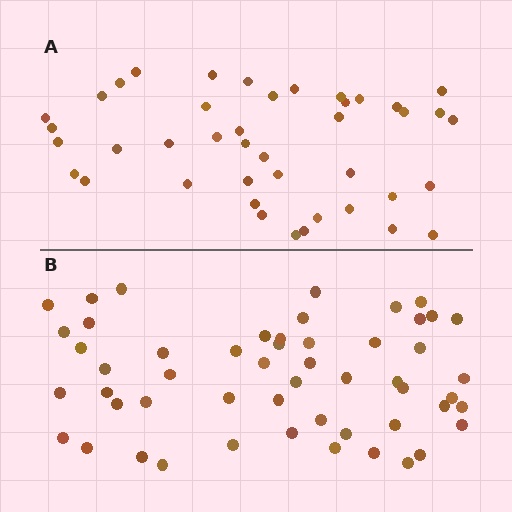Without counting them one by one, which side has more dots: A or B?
Region B (the bottom region) has more dots.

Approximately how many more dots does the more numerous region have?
Region B has roughly 12 or so more dots than region A.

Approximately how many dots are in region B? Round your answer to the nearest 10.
About 50 dots. (The exact count is 53, which rounds to 50.)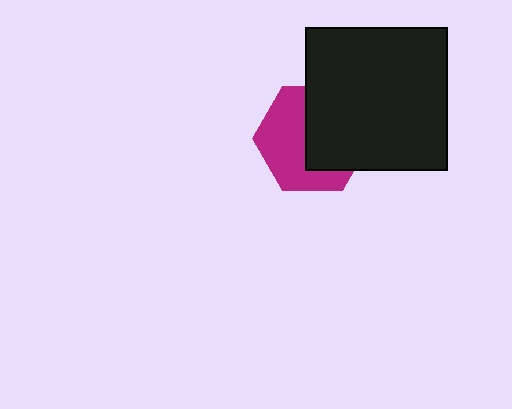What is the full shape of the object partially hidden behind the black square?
The partially hidden object is a magenta hexagon.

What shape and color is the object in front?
The object in front is a black square.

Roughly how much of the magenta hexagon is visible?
About half of it is visible (roughly 51%).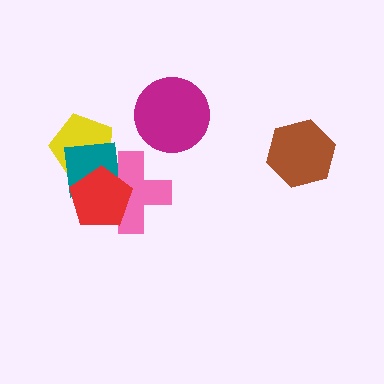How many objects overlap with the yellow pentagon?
3 objects overlap with the yellow pentagon.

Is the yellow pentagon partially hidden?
Yes, it is partially covered by another shape.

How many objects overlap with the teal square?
3 objects overlap with the teal square.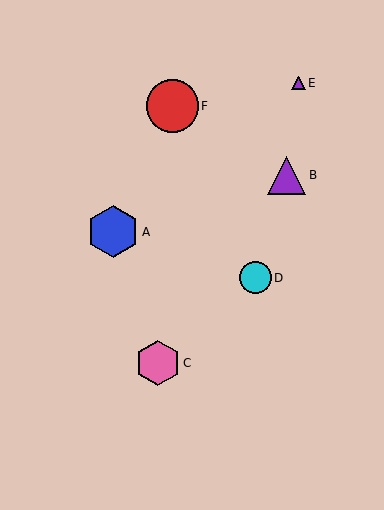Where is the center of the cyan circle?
The center of the cyan circle is at (255, 278).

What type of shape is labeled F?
Shape F is a red circle.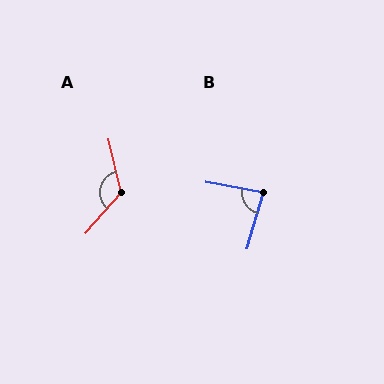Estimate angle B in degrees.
Approximately 84 degrees.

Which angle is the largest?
A, at approximately 126 degrees.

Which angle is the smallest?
B, at approximately 84 degrees.